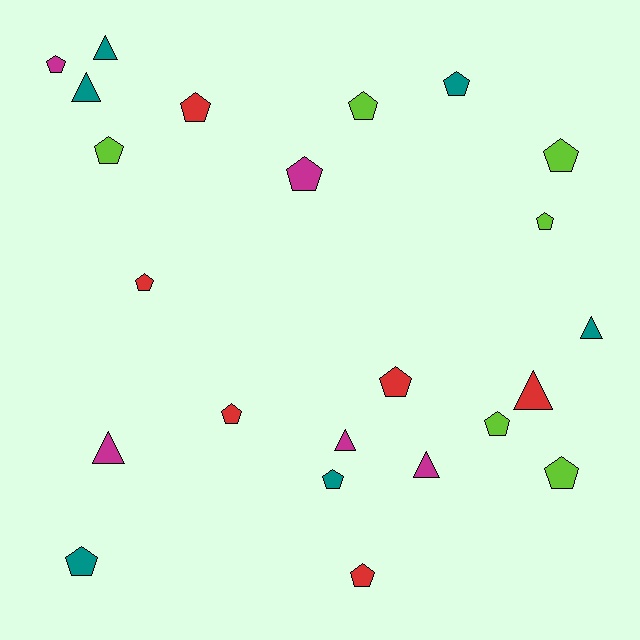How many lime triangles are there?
There are no lime triangles.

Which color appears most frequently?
Red, with 6 objects.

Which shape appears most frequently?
Pentagon, with 16 objects.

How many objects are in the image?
There are 23 objects.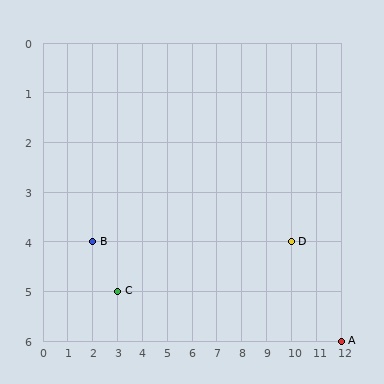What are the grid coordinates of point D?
Point D is at grid coordinates (10, 4).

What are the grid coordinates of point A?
Point A is at grid coordinates (12, 6).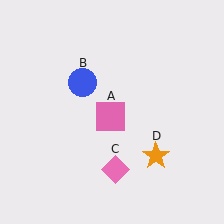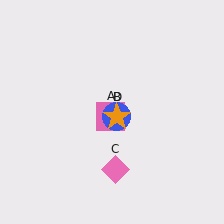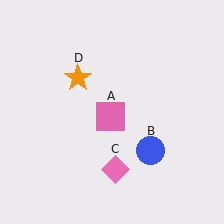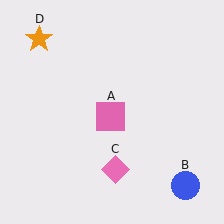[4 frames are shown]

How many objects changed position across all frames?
2 objects changed position: blue circle (object B), orange star (object D).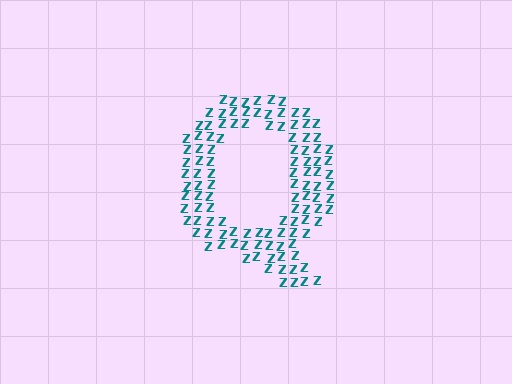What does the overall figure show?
The overall figure shows the letter Q.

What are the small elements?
The small elements are letter Z's.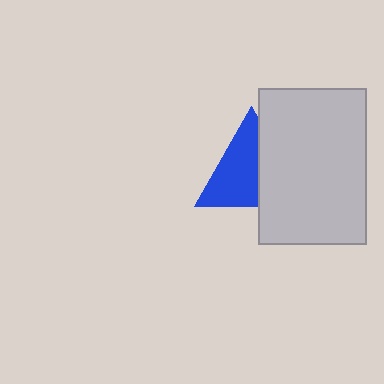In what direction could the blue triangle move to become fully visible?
The blue triangle could move left. That would shift it out from behind the light gray rectangle entirely.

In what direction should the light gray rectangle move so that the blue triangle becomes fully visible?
The light gray rectangle should move right. That is the shortest direction to clear the overlap and leave the blue triangle fully visible.